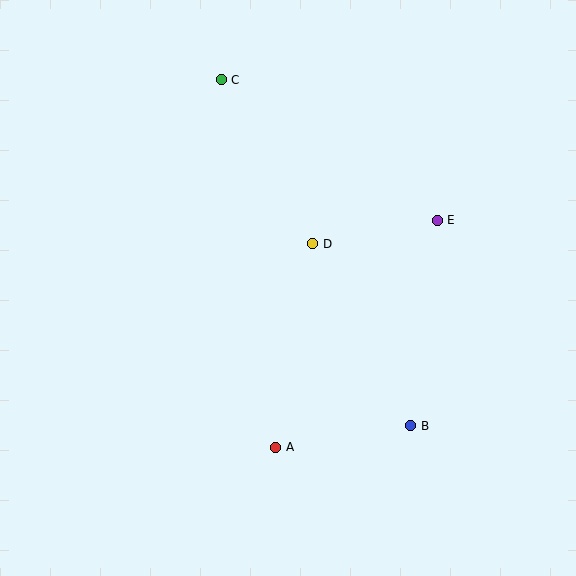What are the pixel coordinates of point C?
Point C is at (221, 80).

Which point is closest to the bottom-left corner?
Point A is closest to the bottom-left corner.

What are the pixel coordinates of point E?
Point E is at (437, 220).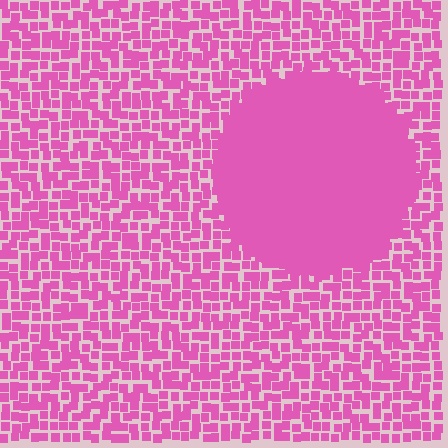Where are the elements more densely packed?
The elements are more densely packed inside the circle boundary.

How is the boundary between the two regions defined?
The boundary is defined by a change in element density (approximately 2.7x ratio). All elements are the same color, size, and shape.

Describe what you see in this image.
The image contains small pink elements arranged at two different densities. A circle-shaped region is visible where the elements are more densely packed than the surrounding area.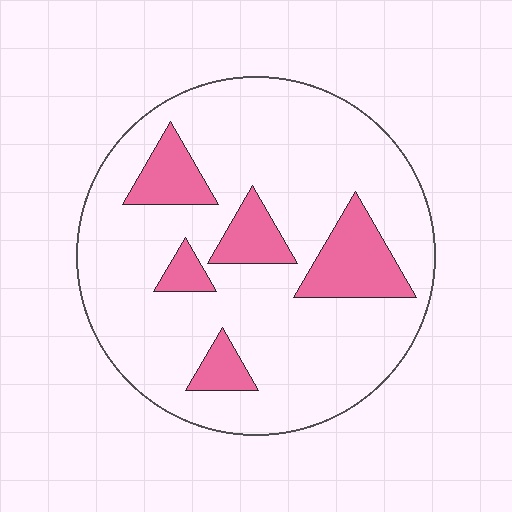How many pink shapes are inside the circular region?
5.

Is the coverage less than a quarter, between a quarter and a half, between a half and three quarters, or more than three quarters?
Less than a quarter.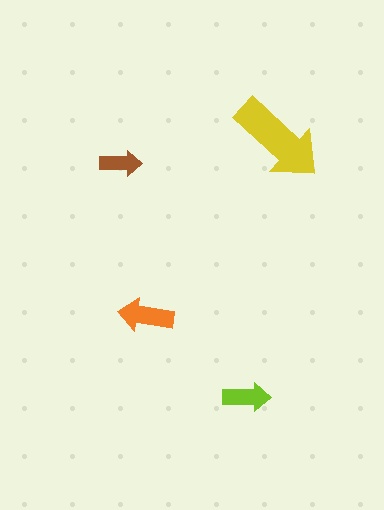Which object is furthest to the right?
The yellow arrow is rightmost.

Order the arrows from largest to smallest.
the yellow one, the orange one, the lime one, the brown one.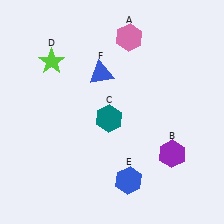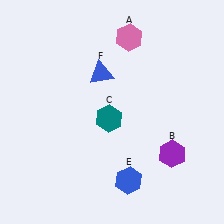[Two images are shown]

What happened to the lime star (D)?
The lime star (D) was removed in Image 2. It was in the top-left area of Image 1.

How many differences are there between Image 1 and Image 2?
There is 1 difference between the two images.